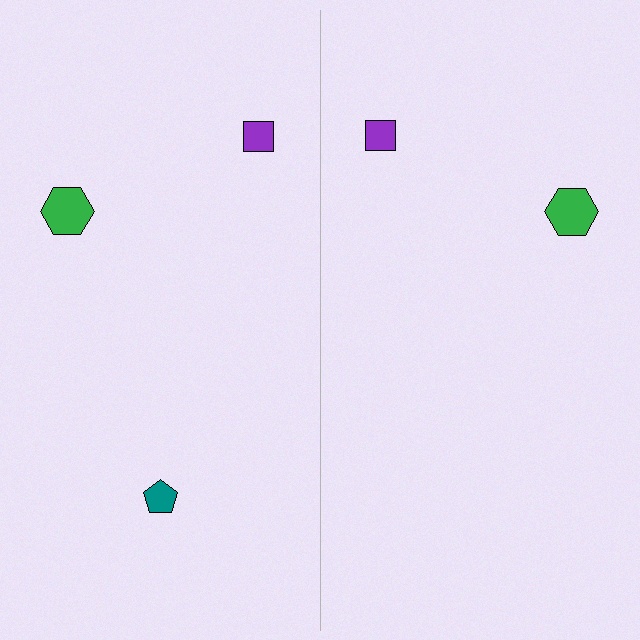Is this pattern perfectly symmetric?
No, the pattern is not perfectly symmetric. A teal pentagon is missing from the right side.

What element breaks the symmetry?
A teal pentagon is missing from the right side.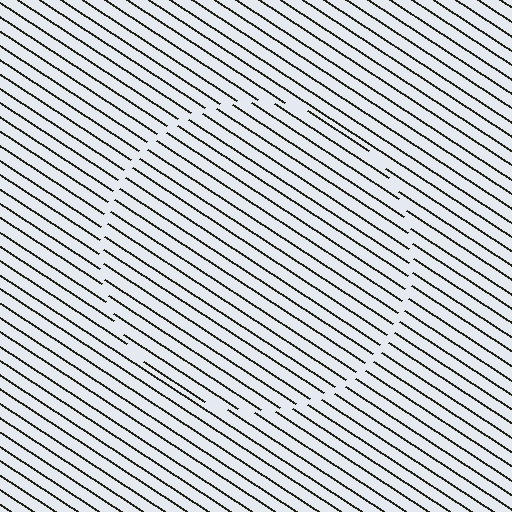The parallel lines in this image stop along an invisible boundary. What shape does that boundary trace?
An illusory circle. The interior of the shape contains the same grating, shifted by half a period — the contour is defined by the phase discontinuity where line-ends from the inner and outer gratings abut.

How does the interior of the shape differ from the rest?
The interior of the shape contains the same grating, shifted by half a period — the contour is defined by the phase discontinuity where line-ends from the inner and outer gratings abut.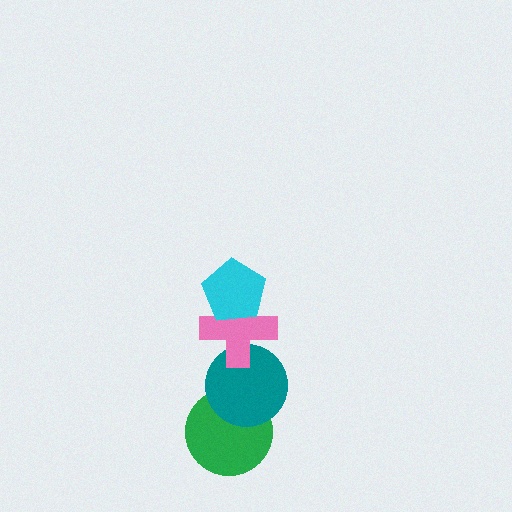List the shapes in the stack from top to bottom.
From top to bottom: the cyan pentagon, the pink cross, the teal circle, the green circle.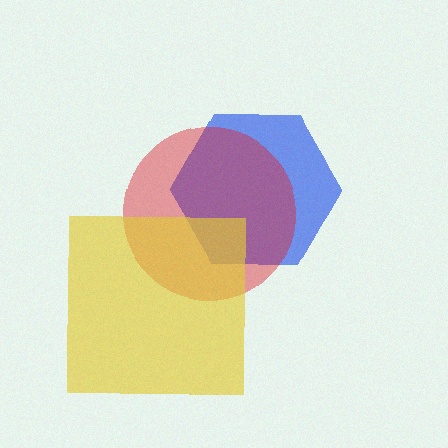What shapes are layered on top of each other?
The layered shapes are: a blue hexagon, a red circle, a yellow square.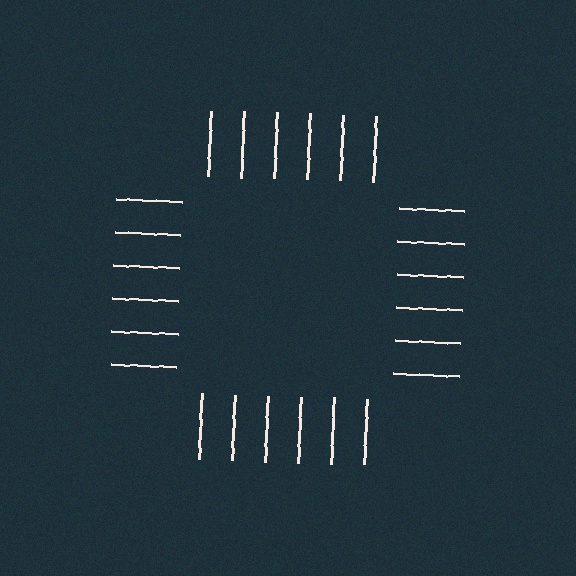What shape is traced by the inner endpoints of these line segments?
An illusory square — the line segments terminate on its edges but no continuous stroke is drawn.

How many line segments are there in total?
24 — 6 along each of the 4 edges.